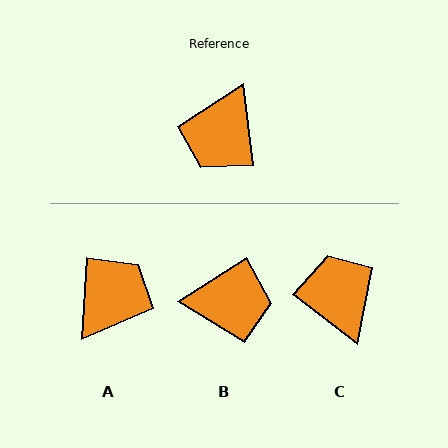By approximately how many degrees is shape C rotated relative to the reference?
Approximately 135 degrees clockwise.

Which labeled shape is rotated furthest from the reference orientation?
A, about 170 degrees away.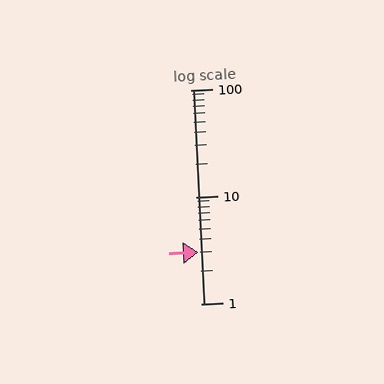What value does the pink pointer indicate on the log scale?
The pointer indicates approximately 3.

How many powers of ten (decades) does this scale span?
The scale spans 2 decades, from 1 to 100.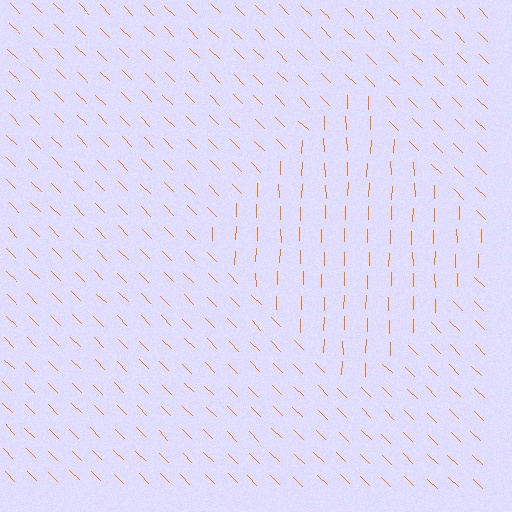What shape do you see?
I see a diamond.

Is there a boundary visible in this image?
Yes, there is a texture boundary formed by a change in line orientation.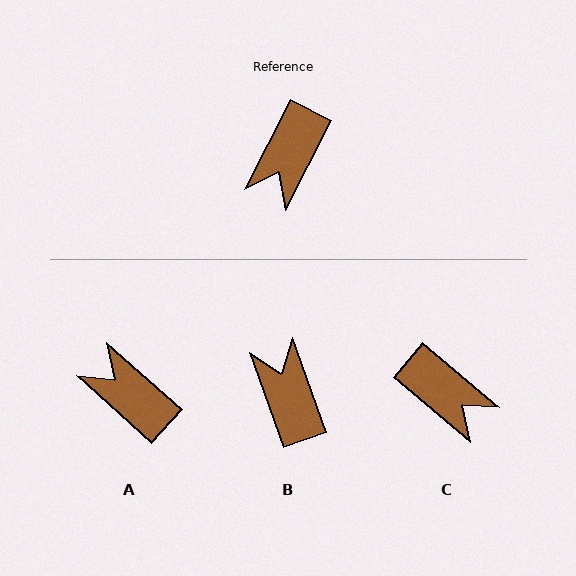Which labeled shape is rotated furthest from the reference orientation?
B, about 134 degrees away.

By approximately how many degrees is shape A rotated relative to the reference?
Approximately 105 degrees clockwise.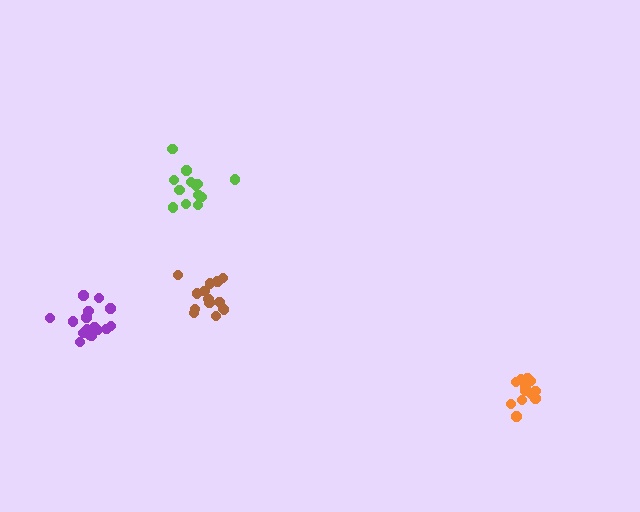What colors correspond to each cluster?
The clusters are colored: lime, brown, purple, orange.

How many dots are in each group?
Group 1: 13 dots, Group 2: 14 dots, Group 3: 16 dots, Group 4: 12 dots (55 total).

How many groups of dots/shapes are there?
There are 4 groups.